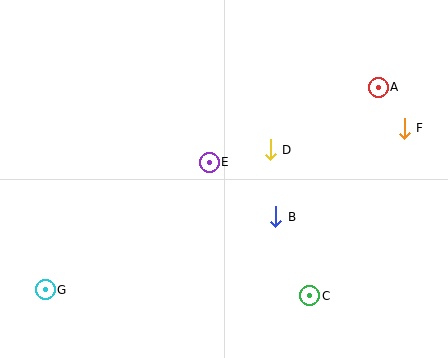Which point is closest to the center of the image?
Point E at (209, 162) is closest to the center.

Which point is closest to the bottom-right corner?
Point C is closest to the bottom-right corner.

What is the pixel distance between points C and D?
The distance between C and D is 151 pixels.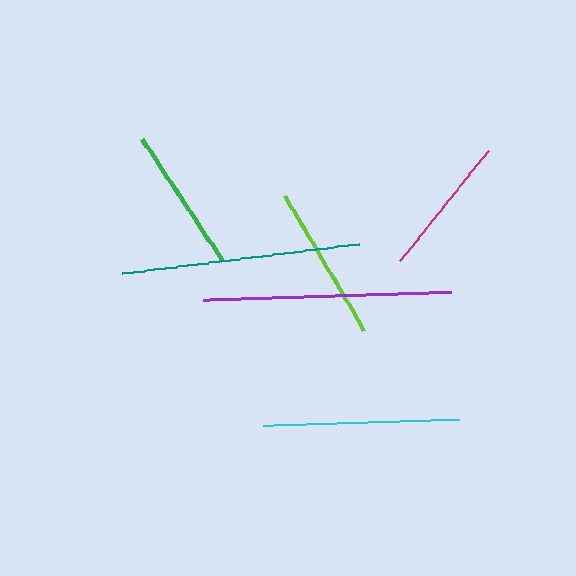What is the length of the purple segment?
The purple segment is approximately 248 pixels long.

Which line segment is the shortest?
The magenta line is the shortest at approximately 142 pixels.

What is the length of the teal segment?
The teal segment is approximately 238 pixels long.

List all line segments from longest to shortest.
From longest to shortest: purple, teal, cyan, lime, green, magenta.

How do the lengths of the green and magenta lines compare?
The green and magenta lines are approximately the same length.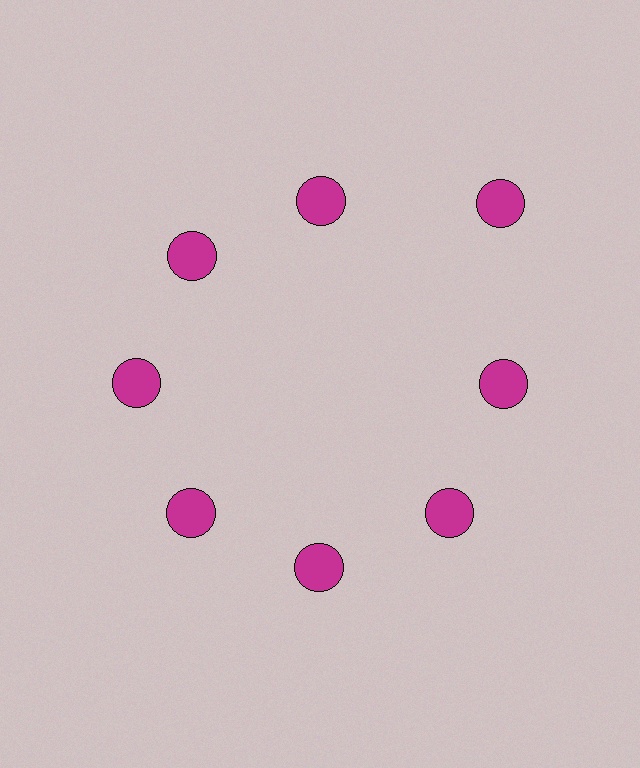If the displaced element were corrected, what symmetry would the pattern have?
It would have 8-fold rotational symmetry — the pattern would map onto itself every 45 degrees.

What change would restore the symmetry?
The symmetry would be restored by moving it inward, back onto the ring so that all 8 circles sit at equal angles and equal distance from the center.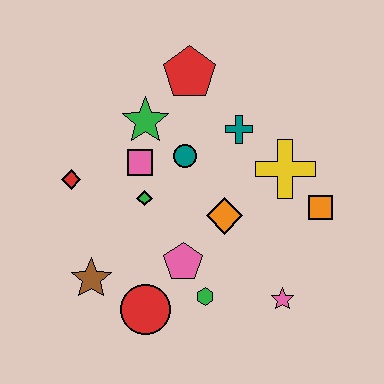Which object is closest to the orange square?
The yellow cross is closest to the orange square.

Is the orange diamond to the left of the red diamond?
No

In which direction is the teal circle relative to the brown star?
The teal circle is above the brown star.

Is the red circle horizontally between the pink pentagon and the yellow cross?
No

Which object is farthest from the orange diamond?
The red diamond is farthest from the orange diamond.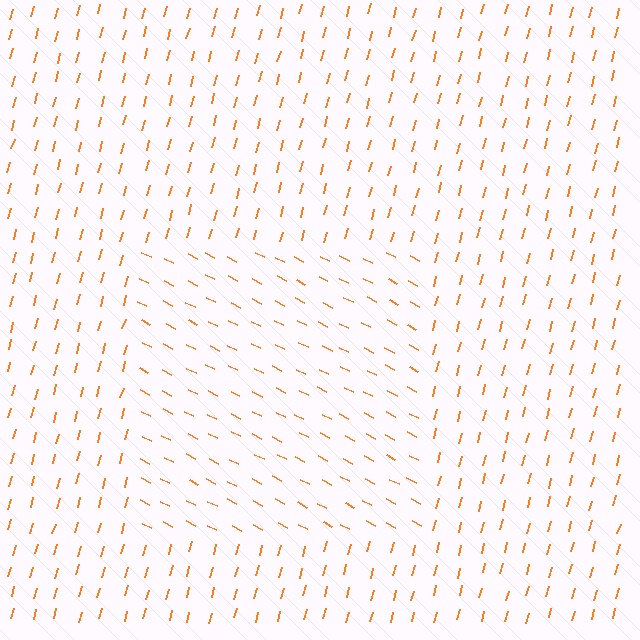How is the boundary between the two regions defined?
The boundary is defined purely by a change in line orientation (approximately 78 degrees difference). All lines are the same color and thickness.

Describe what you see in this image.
The image is filled with small orange line segments. A rectangle region in the image has lines oriented differently from the surrounding lines, creating a visible texture boundary.